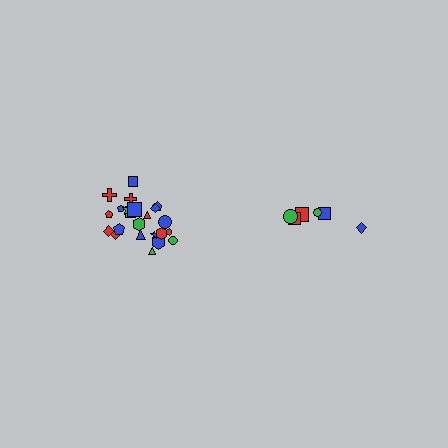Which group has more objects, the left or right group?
The left group.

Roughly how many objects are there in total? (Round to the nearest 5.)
Roughly 30 objects in total.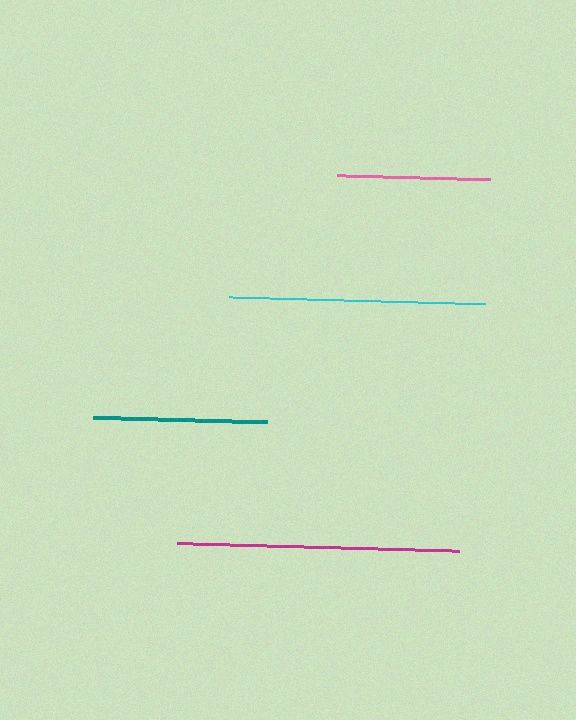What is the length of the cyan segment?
The cyan segment is approximately 256 pixels long.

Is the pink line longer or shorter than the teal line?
The teal line is longer than the pink line.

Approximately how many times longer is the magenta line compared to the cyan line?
The magenta line is approximately 1.1 times the length of the cyan line.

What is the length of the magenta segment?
The magenta segment is approximately 282 pixels long.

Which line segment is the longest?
The magenta line is the longest at approximately 282 pixels.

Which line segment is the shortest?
The pink line is the shortest at approximately 152 pixels.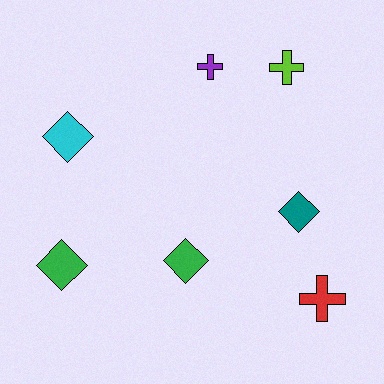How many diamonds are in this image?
There are 4 diamonds.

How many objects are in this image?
There are 7 objects.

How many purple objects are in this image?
There is 1 purple object.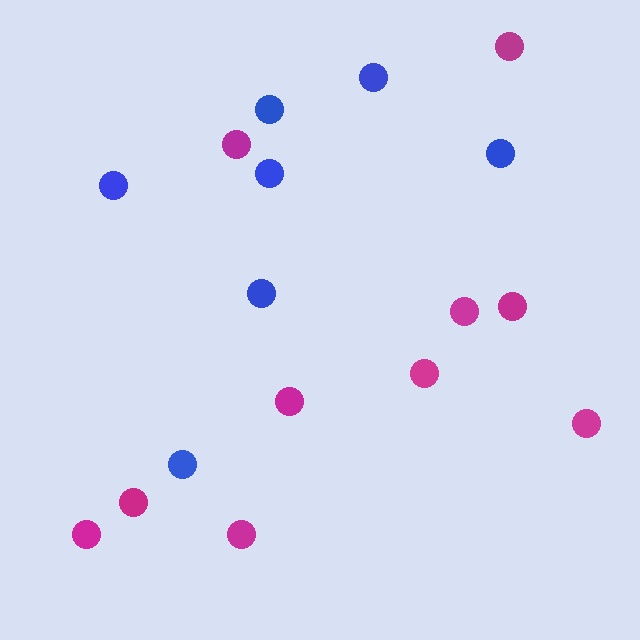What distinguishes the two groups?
There are 2 groups: one group of blue circles (7) and one group of magenta circles (10).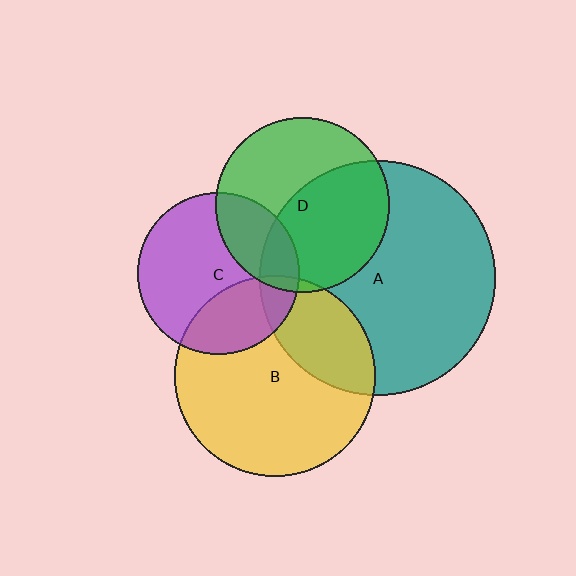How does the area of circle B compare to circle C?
Approximately 1.5 times.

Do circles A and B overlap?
Yes.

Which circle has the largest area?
Circle A (teal).